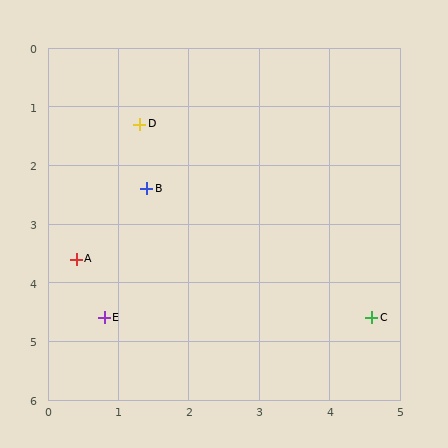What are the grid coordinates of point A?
Point A is at approximately (0.4, 3.6).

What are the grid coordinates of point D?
Point D is at approximately (1.3, 1.3).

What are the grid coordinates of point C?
Point C is at approximately (4.6, 4.6).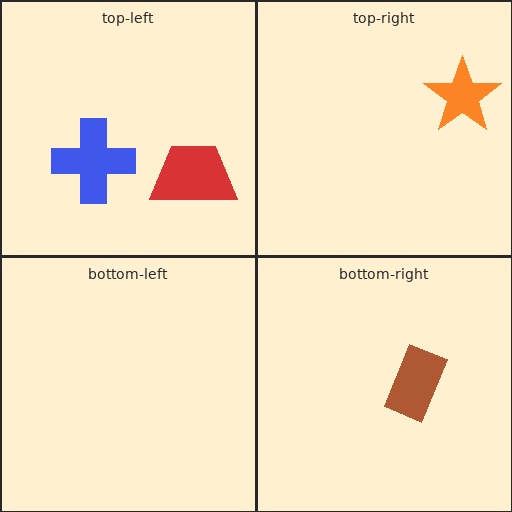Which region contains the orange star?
The top-right region.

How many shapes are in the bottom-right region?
1.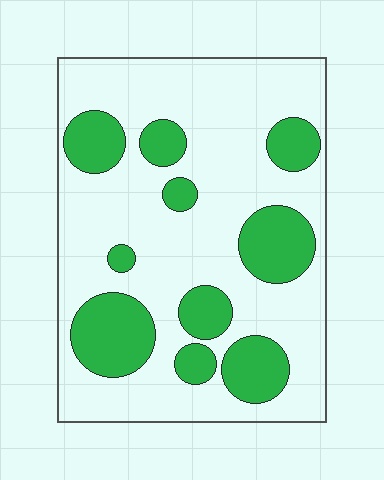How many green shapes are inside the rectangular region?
10.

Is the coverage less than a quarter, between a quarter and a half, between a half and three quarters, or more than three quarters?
Between a quarter and a half.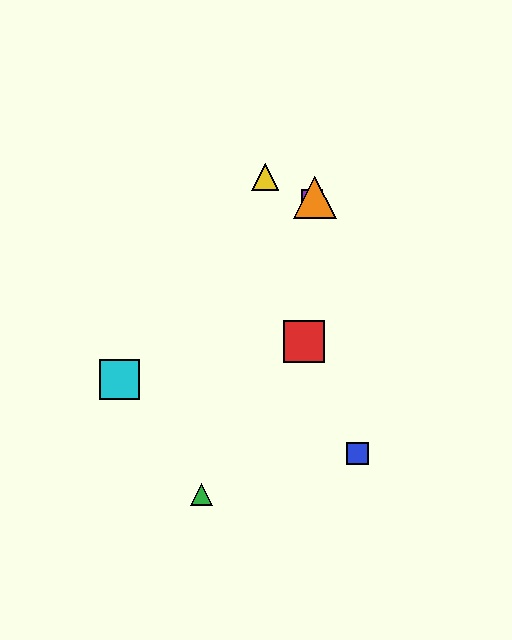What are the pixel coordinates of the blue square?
The blue square is at (357, 453).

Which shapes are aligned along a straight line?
The purple square, the orange triangle, the cyan square are aligned along a straight line.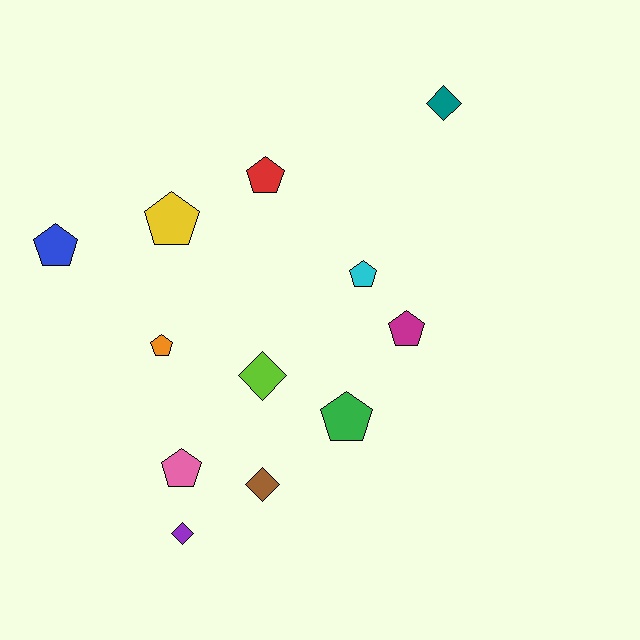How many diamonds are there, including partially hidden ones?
There are 4 diamonds.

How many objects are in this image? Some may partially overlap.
There are 12 objects.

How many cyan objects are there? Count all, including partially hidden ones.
There is 1 cyan object.